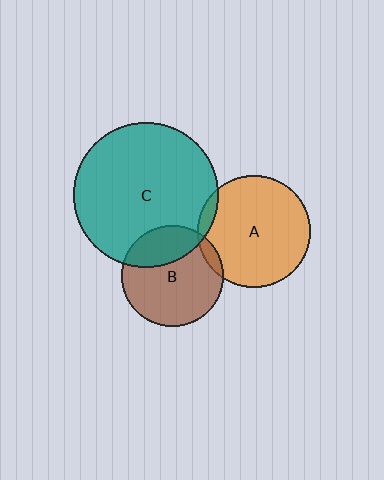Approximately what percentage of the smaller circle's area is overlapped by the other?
Approximately 30%.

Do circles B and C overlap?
Yes.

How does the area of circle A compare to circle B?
Approximately 1.2 times.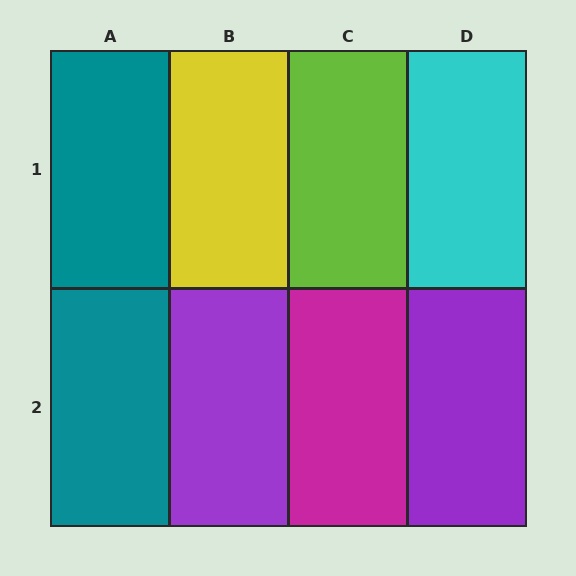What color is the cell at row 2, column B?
Purple.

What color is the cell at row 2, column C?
Magenta.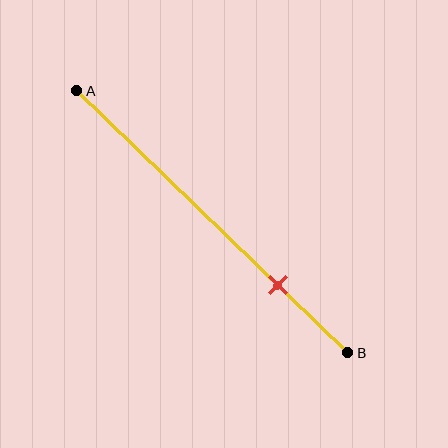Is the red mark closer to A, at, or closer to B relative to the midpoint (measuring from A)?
The red mark is closer to point B than the midpoint of segment AB.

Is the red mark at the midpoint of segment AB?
No, the mark is at about 75% from A, not at the 50% midpoint.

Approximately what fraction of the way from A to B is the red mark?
The red mark is approximately 75% of the way from A to B.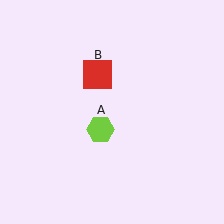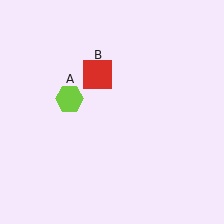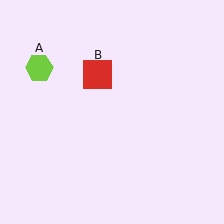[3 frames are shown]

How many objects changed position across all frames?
1 object changed position: lime hexagon (object A).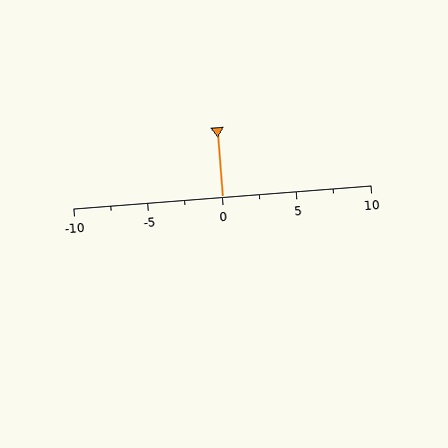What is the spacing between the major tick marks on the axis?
The major ticks are spaced 5 apart.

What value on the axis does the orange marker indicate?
The marker indicates approximately 0.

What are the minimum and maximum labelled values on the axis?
The axis runs from -10 to 10.